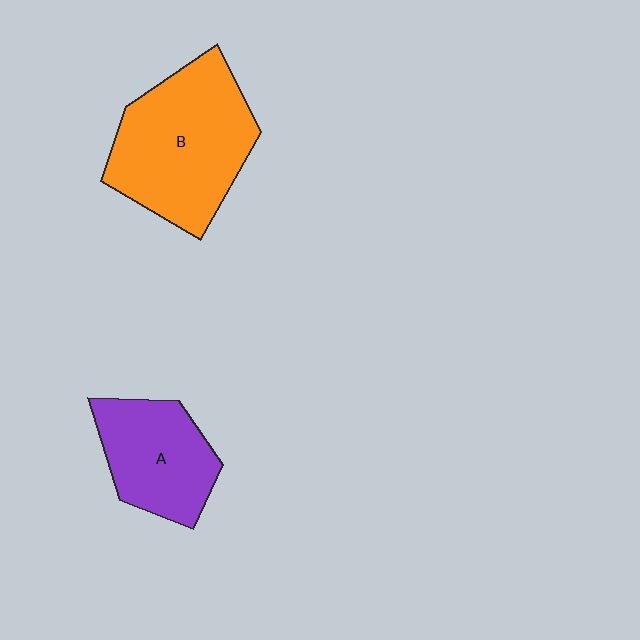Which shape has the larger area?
Shape B (orange).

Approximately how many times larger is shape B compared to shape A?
Approximately 1.5 times.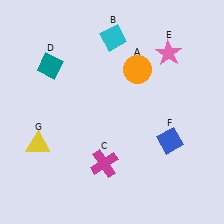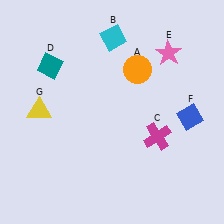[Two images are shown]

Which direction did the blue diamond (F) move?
The blue diamond (F) moved up.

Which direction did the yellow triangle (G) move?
The yellow triangle (G) moved up.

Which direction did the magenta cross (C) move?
The magenta cross (C) moved right.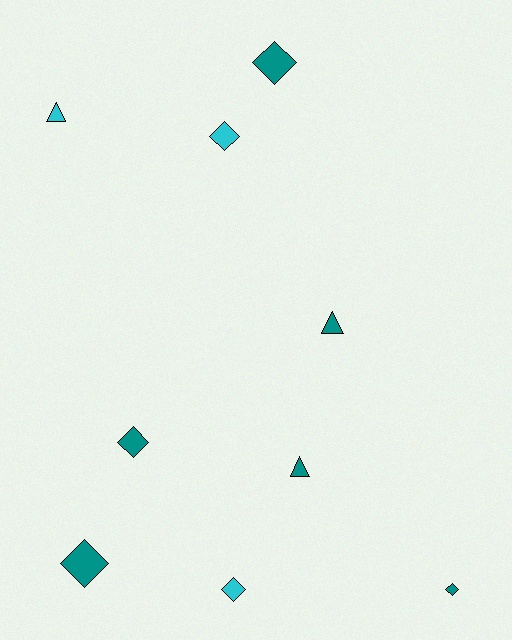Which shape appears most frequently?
Diamond, with 6 objects.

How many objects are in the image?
There are 9 objects.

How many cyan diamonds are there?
There are 2 cyan diamonds.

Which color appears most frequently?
Teal, with 6 objects.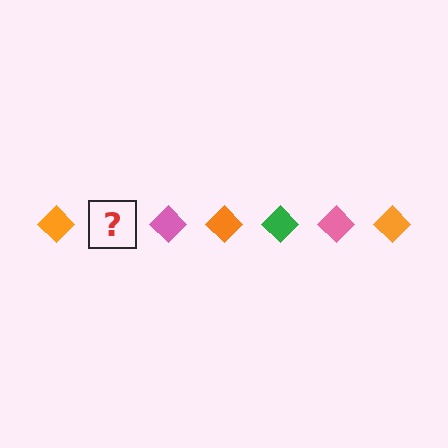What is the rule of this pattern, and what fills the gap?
The rule is that the pattern cycles through orange, green, pink diamonds. The gap should be filled with a green diamond.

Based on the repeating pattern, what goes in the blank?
The blank should be a green diamond.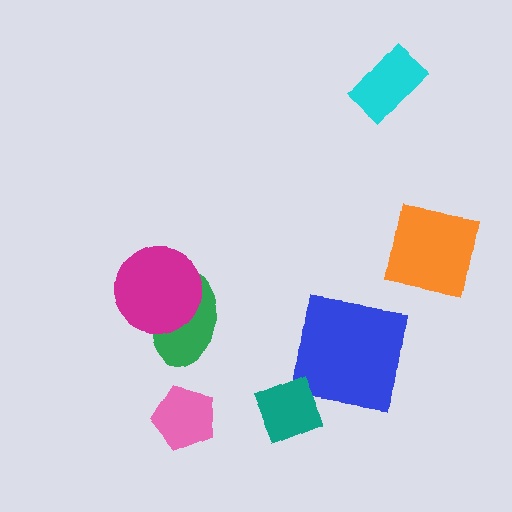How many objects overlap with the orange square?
0 objects overlap with the orange square.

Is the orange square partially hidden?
No, no other shape covers it.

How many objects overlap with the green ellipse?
1 object overlaps with the green ellipse.